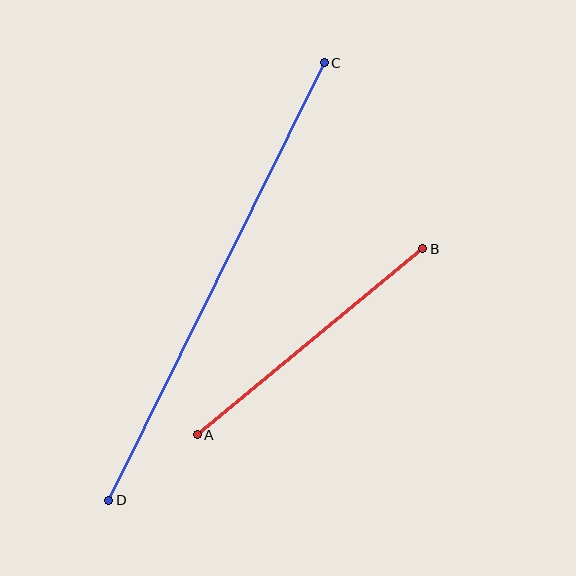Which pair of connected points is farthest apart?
Points C and D are farthest apart.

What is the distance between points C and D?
The distance is approximately 488 pixels.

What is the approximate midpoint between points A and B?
The midpoint is at approximately (310, 342) pixels.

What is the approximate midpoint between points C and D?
The midpoint is at approximately (216, 282) pixels.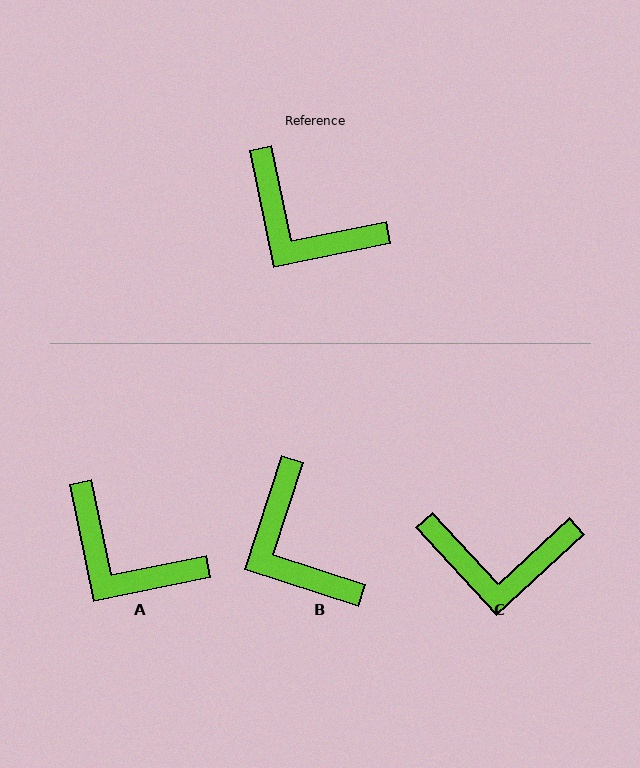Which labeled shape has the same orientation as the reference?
A.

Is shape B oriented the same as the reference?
No, it is off by about 30 degrees.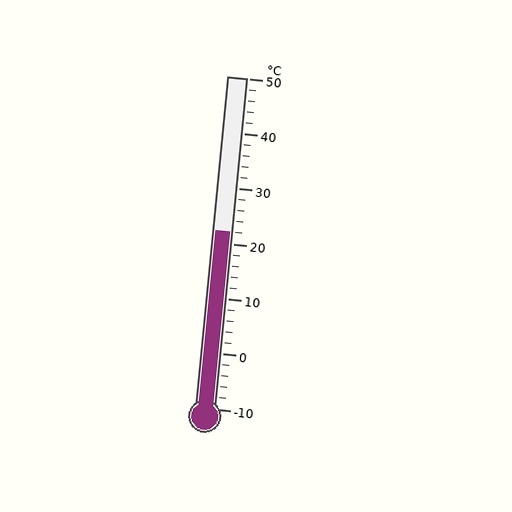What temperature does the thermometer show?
The thermometer shows approximately 22°C.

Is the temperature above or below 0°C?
The temperature is above 0°C.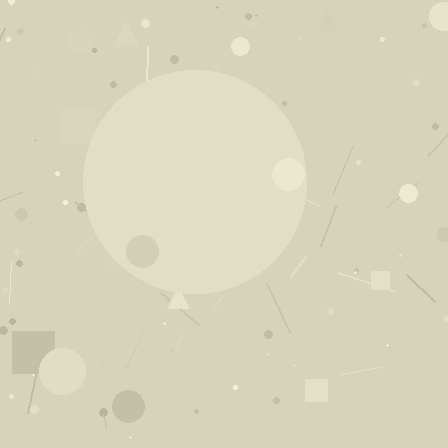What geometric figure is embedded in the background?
A circle is embedded in the background.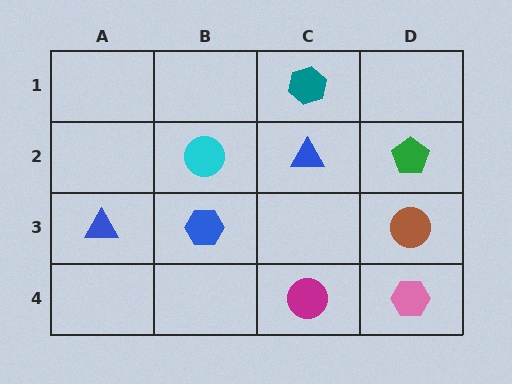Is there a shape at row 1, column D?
No, that cell is empty.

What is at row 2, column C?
A blue triangle.